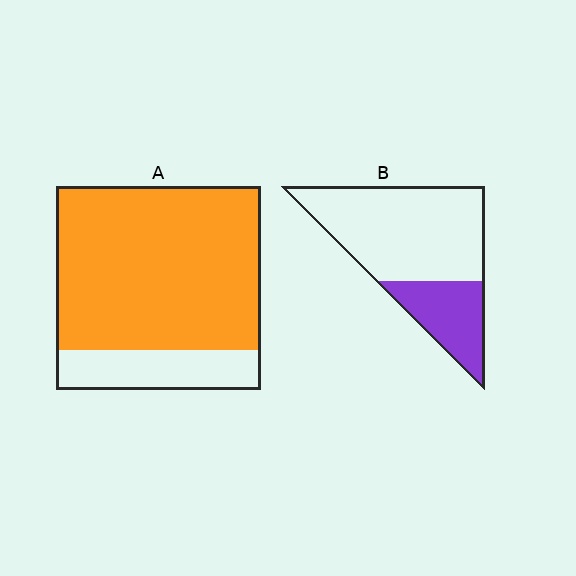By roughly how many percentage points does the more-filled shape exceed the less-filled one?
By roughly 50 percentage points (A over B).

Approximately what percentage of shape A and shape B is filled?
A is approximately 80% and B is approximately 30%.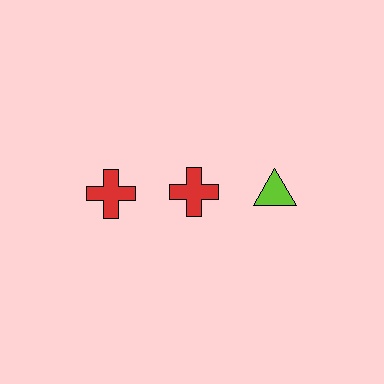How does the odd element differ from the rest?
It differs in both color (lime instead of red) and shape (triangle instead of cross).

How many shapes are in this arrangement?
There are 3 shapes arranged in a grid pattern.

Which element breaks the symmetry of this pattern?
The lime triangle in the top row, center column breaks the symmetry. All other shapes are red crosses.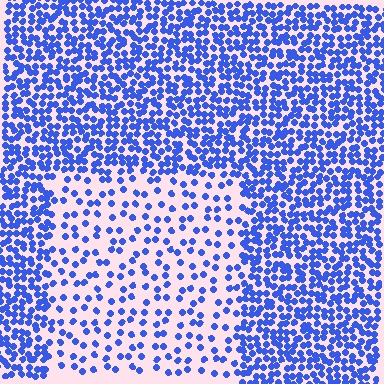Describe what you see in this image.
The image contains small blue elements arranged at two different densities. A rectangle-shaped region is visible where the elements are less densely packed than the surrounding area.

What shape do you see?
I see a rectangle.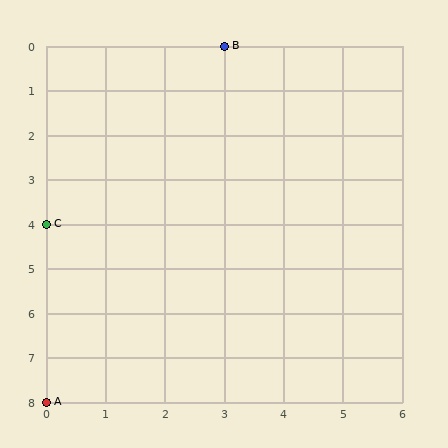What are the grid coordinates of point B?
Point B is at grid coordinates (3, 0).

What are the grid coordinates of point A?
Point A is at grid coordinates (0, 8).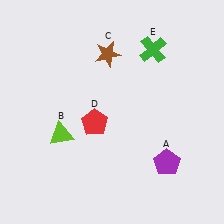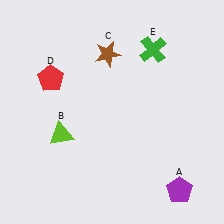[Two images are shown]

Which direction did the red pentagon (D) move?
The red pentagon (D) moved left.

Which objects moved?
The objects that moved are: the purple pentagon (A), the red pentagon (D).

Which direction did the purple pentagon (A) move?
The purple pentagon (A) moved down.